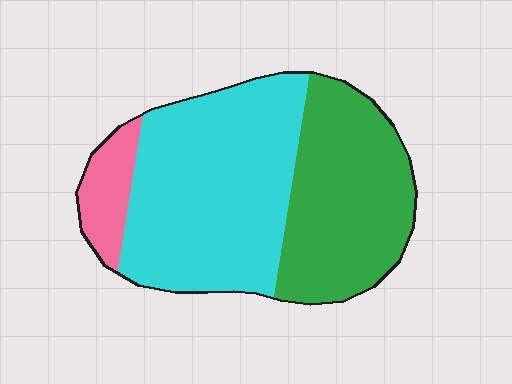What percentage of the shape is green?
Green takes up about three eighths (3/8) of the shape.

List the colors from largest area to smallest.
From largest to smallest: cyan, green, pink.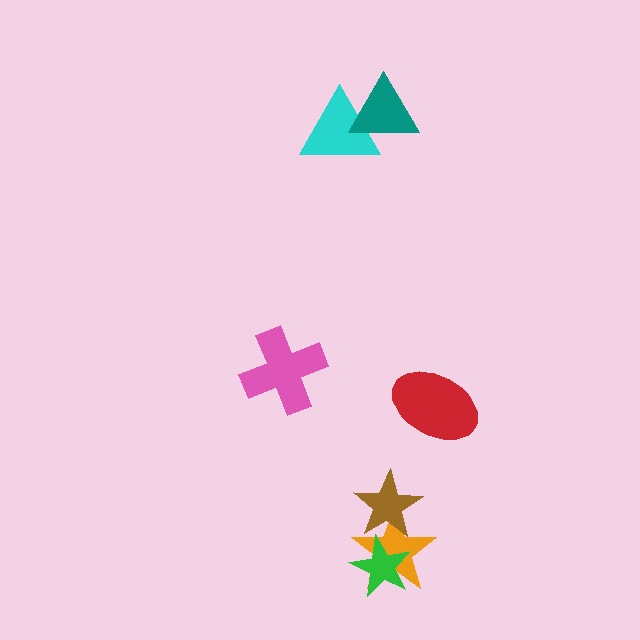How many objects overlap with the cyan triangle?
1 object overlaps with the cyan triangle.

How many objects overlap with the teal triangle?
1 object overlaps with the teal triangle.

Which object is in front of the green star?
The brown star is in front of the green star.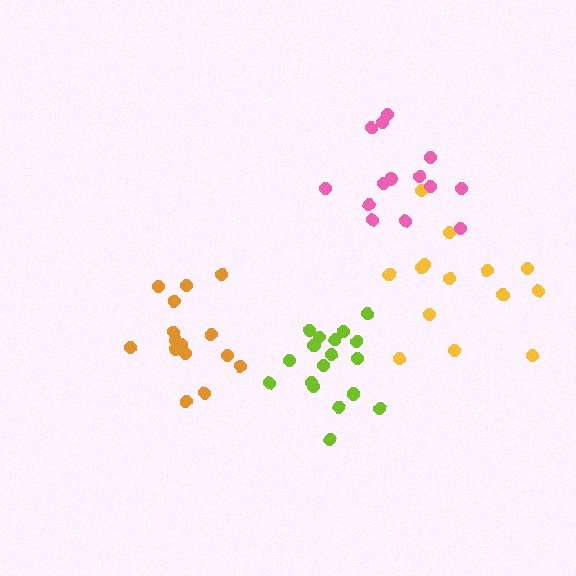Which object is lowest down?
The lime cluster is bottommost.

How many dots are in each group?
Group 1: 15 dots, Group 2: 18 dots, Group 3: 14 dots, Group 4: 14 dots (61 total).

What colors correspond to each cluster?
The clusters are colored: orange, lime, yellow, pink.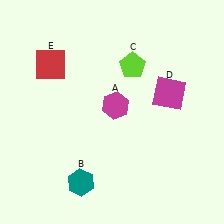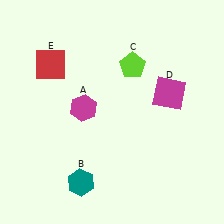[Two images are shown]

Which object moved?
The magenta hexagon (A) moved left.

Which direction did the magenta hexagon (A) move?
The magenta hexagon (A) moved left.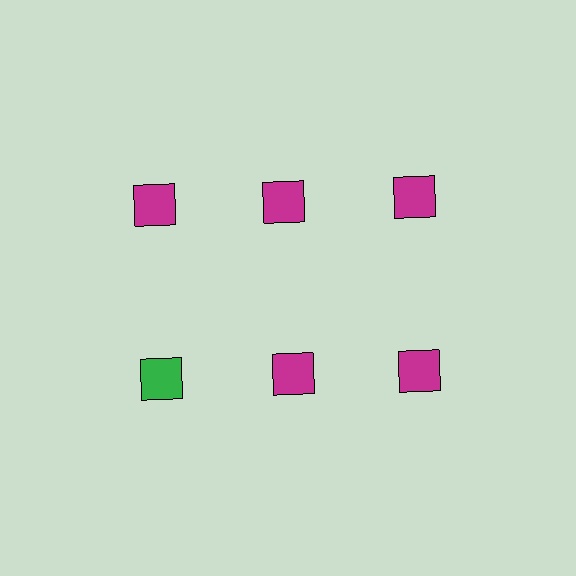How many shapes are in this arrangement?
There are 6 shapes arranged in a grid pattern.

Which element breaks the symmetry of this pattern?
The green square in the second row, leftmost column breaks the symmetry. All other shapes are magenta squares.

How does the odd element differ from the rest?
It has a different color: green instead of magenta.